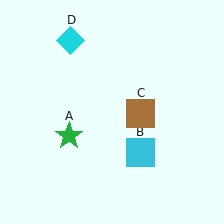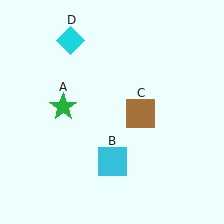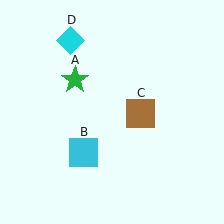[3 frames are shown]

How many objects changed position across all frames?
2 objects changed position: green star (object A), cyan square (object B).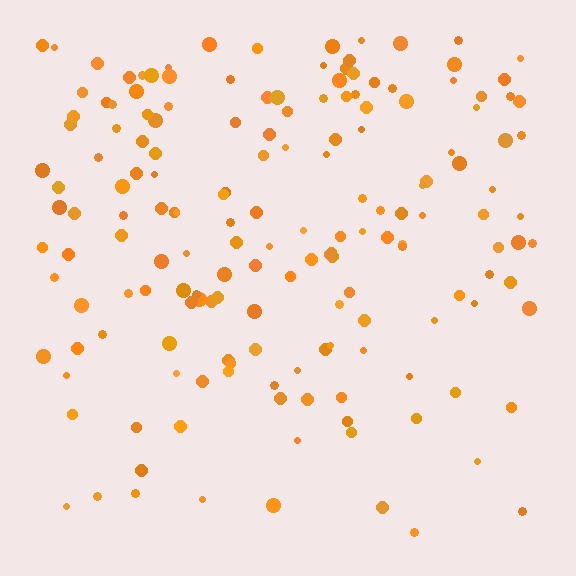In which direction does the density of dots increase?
From bottom to top, with the top side densest.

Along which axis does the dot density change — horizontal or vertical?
Vertical.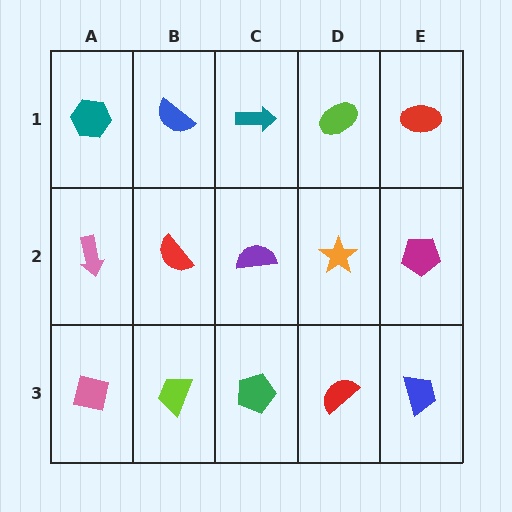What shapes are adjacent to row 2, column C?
A teal arrow (row 1, column C), a green pentagon (row 3, column C), a red semicircle (row 2, column B), an orange star (row 2, column D).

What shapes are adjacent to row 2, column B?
A blue semicircle (row 1, column B), a lime trapezoid (row 3, column B), a pink arrow (row 2, column A), a purple semicircle (row 2, column C).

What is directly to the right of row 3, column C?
A red semicircle.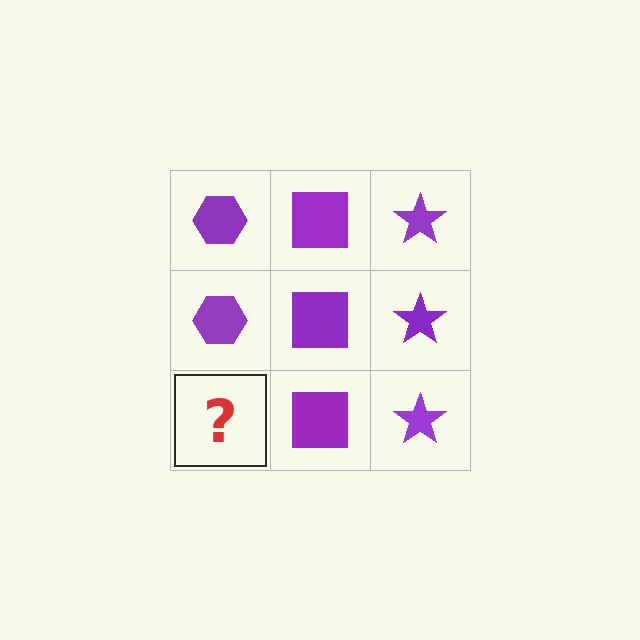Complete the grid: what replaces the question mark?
The question mark should be replaced with a purple hexagon.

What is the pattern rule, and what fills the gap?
The rule is that each column has a consistent shape. The gap should be filled with a purple hexagon.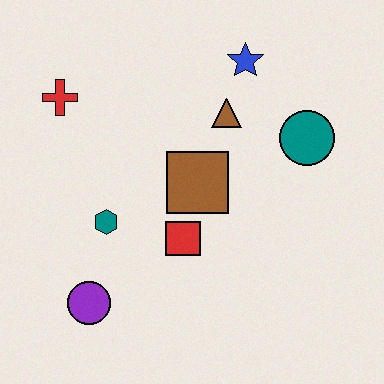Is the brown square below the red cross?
Yes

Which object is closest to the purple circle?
The teal hexagon is closest to the purple circle.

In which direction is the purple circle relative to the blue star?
The purple circle is below the blue star.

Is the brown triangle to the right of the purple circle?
Yes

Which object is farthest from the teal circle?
The purple circle is farthest from the teal circle.